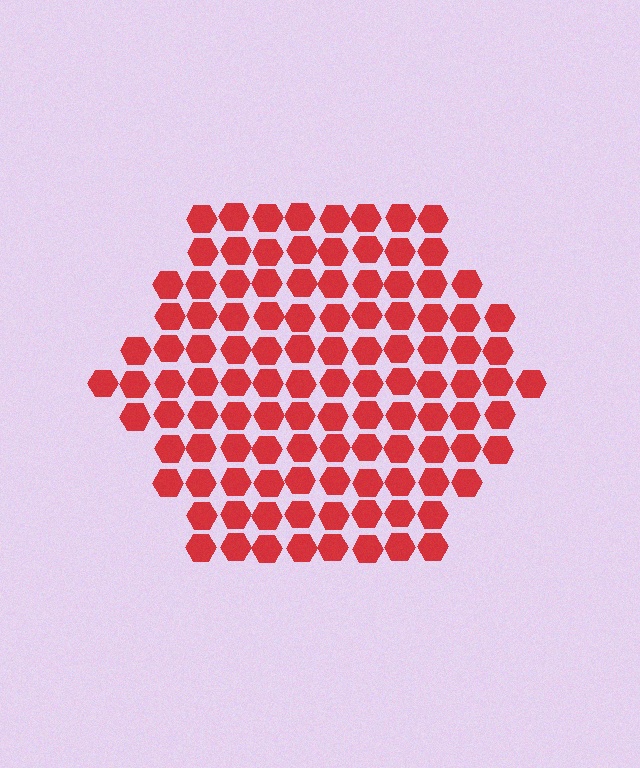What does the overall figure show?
The overall figure shows a hexagon.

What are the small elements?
The small elements are hexagons.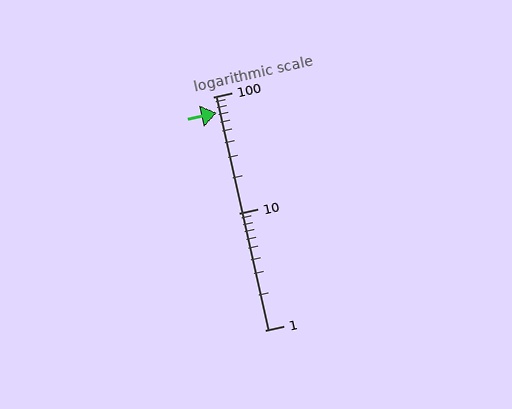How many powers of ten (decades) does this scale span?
The scale spans 2 decades, from 1 to 100.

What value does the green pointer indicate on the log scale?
The pointer indicates approximately 73.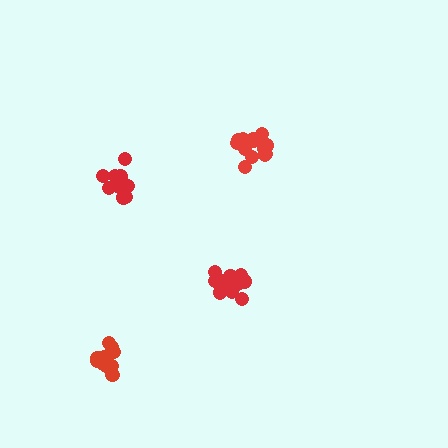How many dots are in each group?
Group 1: 10 dots, Group 2: 12 dots, Group 3: 15 dots, Group 4: 13 dots (50 total).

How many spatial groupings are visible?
There are 4 spatial groupings.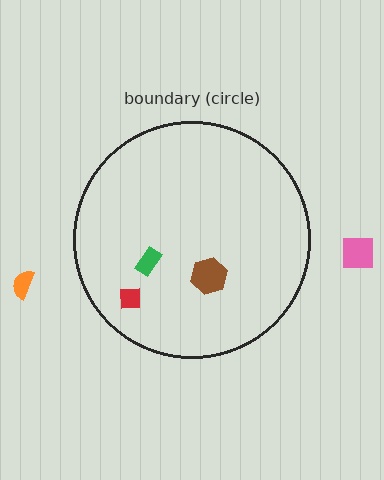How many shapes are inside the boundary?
3 inside, 2 outside.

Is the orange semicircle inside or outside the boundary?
Outside.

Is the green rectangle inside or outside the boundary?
Inside.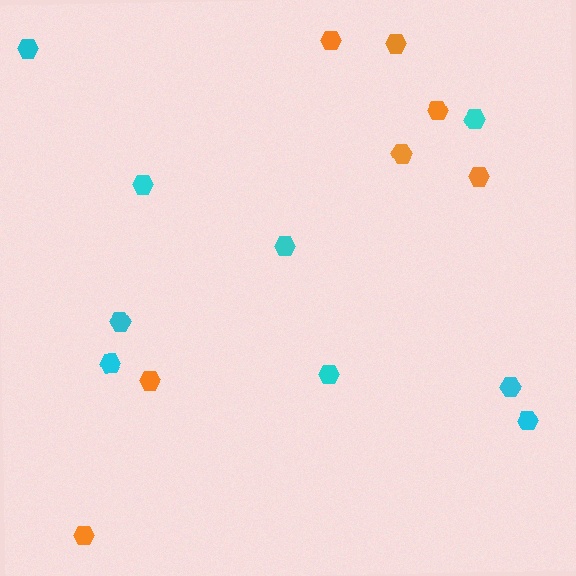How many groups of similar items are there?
There are 2 groups: one group of cyan hexagons (9) and one group of orange hexagons (7).